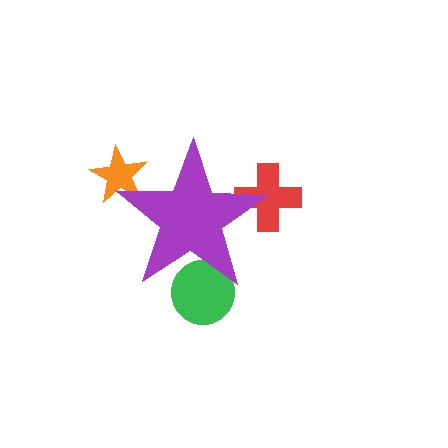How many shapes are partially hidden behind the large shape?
3 shapes are partially hidden.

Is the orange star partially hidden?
Yes, the orange star is partially hidden behind the purple star.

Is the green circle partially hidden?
Yes, the green circle is partially hidden behind the purple star.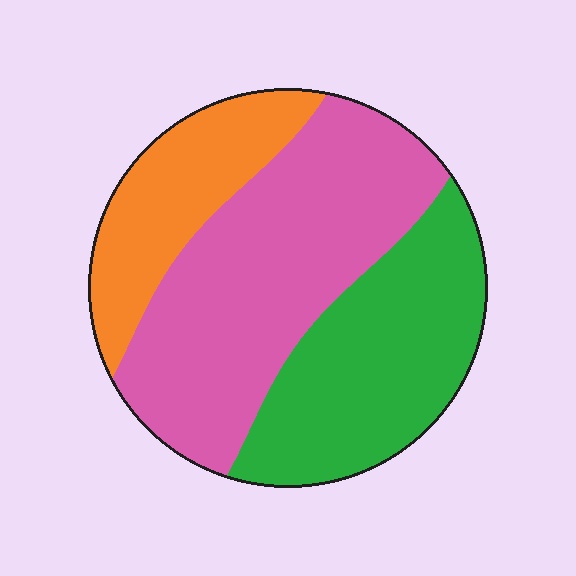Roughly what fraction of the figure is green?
Green covers roughly 35% of the figure.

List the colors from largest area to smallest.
From largest to smallest: pink, green, orange.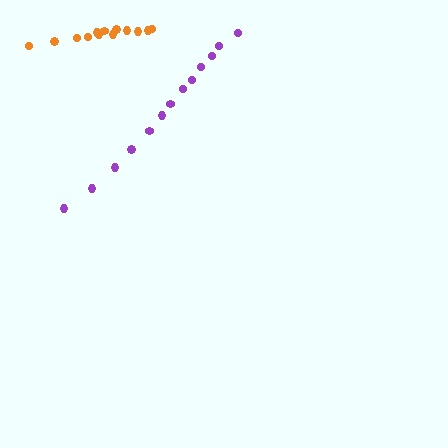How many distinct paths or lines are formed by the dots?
There are 2 distinct paths.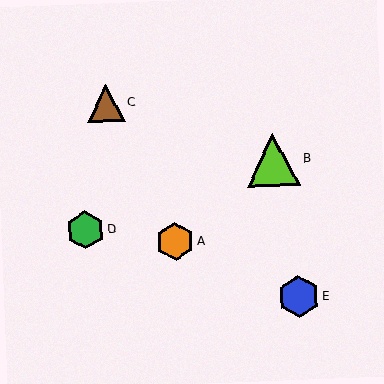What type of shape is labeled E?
Shape E is a blue hexagon.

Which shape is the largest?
The lime triangle (labeled B) is the largest.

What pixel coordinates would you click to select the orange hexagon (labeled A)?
Click at (175, 241) to select the orange hexagon A.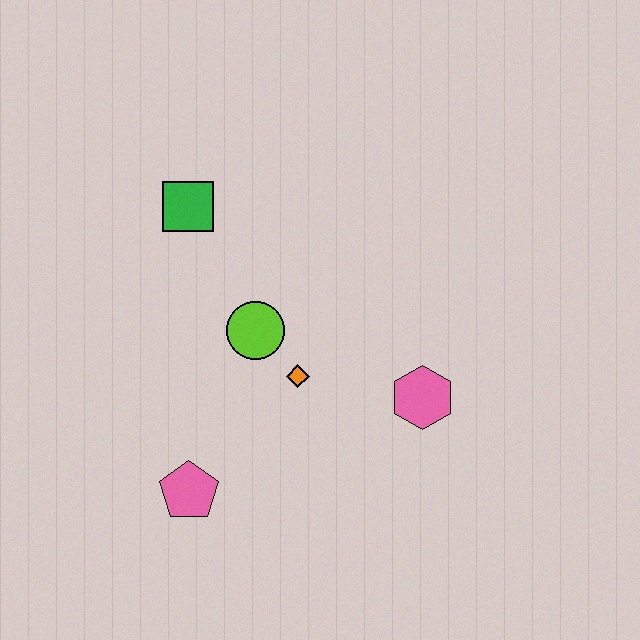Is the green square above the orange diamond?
Yes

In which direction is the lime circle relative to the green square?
The lime circle is below the green square.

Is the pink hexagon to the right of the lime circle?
Yes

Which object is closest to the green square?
The lime circle is closest to the green square.